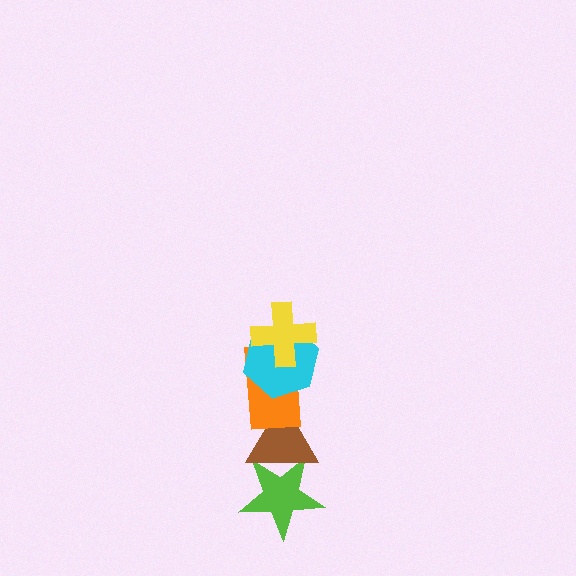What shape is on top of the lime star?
The brown triangle is on top of the lime star.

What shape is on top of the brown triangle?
The orange rectangle is on top of the brown triangle.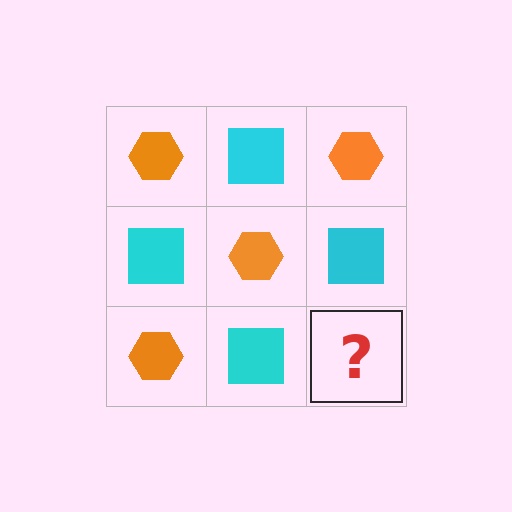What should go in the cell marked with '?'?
The missing cell should contain an orange hexagon.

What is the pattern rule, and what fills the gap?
The rule is that it alternates orange hexagon and cyan square in a checkerboard pattern. The gap should be filled with an orange hexagon.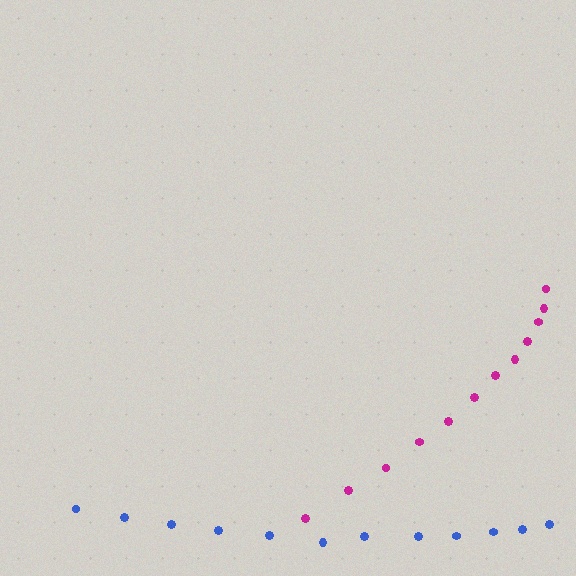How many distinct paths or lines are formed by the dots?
There are 2 distinct paths.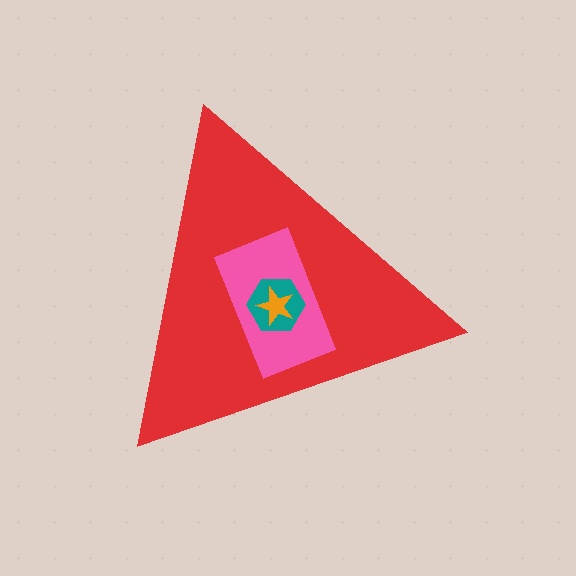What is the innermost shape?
The orange star.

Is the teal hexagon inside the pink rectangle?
Yes.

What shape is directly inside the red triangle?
The pink rectangle.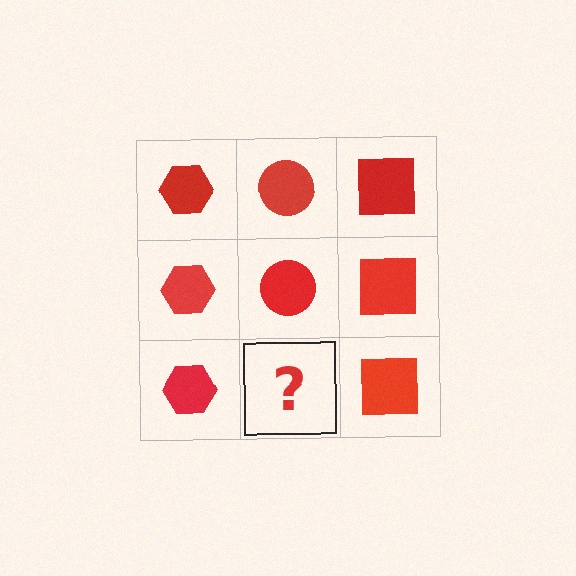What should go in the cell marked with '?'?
The missing cell should contain a red circle.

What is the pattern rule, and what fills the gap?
The rule is that each column has a consistent shape. The gap should be filled with a red circle.